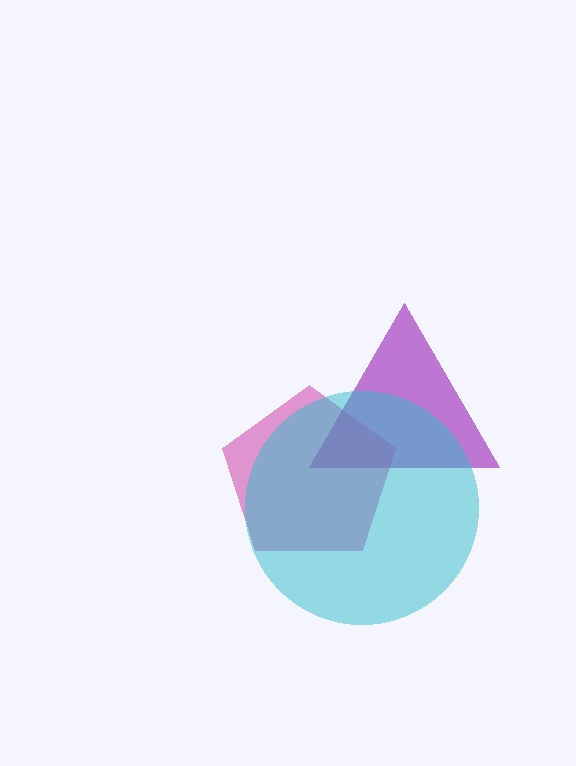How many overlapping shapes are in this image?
There are 3 overlapping shapes in the image.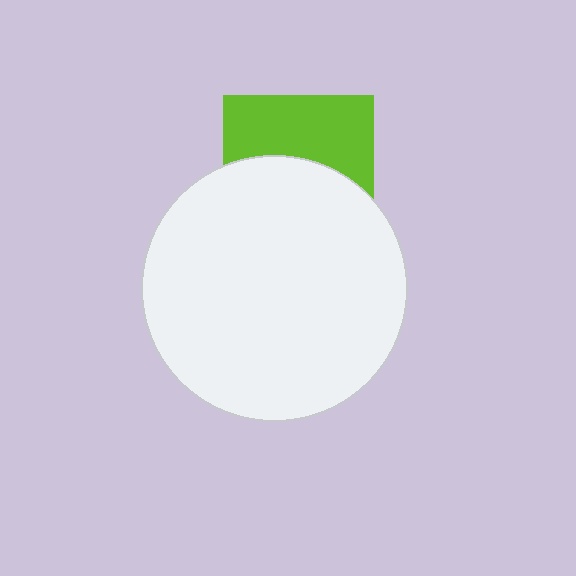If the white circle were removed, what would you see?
You would see the complete lime square.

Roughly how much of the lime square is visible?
About half of it is visible (roughly 46%).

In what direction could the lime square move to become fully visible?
The lime square could move up. That would shift it out from behind the white circle entirely.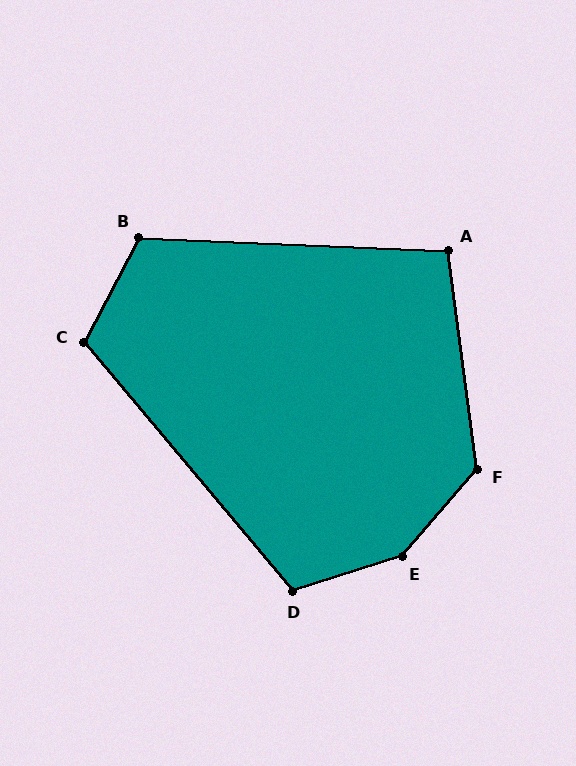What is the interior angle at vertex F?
Approximately 132 degrees (obtuse).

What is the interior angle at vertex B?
Approximately 115 degrees (obtuse).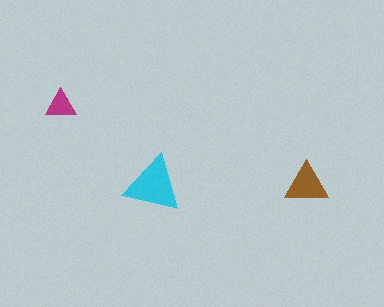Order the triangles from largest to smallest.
the cyan one, the brown one, the magenta one.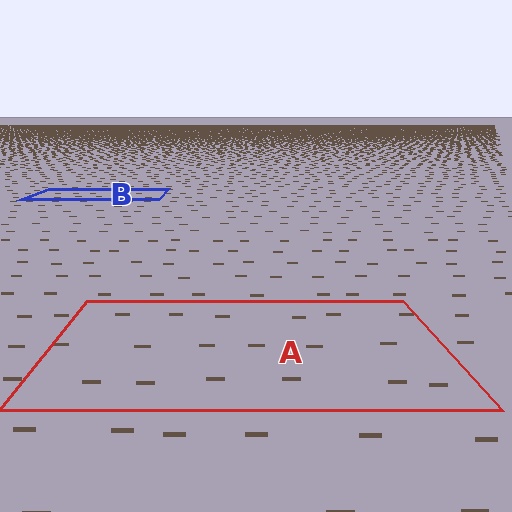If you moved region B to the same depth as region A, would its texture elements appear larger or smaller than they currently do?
They would appear larger. At a closer depth, the same texture elements are projected at a bigger on-screen size.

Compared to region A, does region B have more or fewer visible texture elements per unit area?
Region B has more texture elements per unit area — they are packed more densely because it is farther away.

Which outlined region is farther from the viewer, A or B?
Region B is farther from the viewer — the texture elements inside it appear smaller and more densely packed.